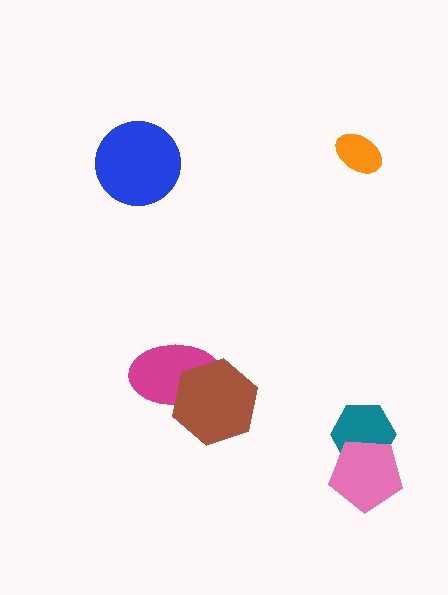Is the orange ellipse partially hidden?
No, no other shape covers it.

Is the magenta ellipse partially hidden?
Yes, it is partially covered by another shape.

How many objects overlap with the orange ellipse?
0 objects overlap with the orange ellipse.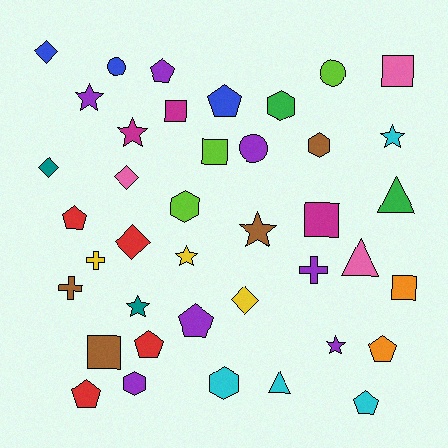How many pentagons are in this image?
There are 8 pentagons.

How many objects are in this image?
There are 40 objects.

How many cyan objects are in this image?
There are 4 cyan objects.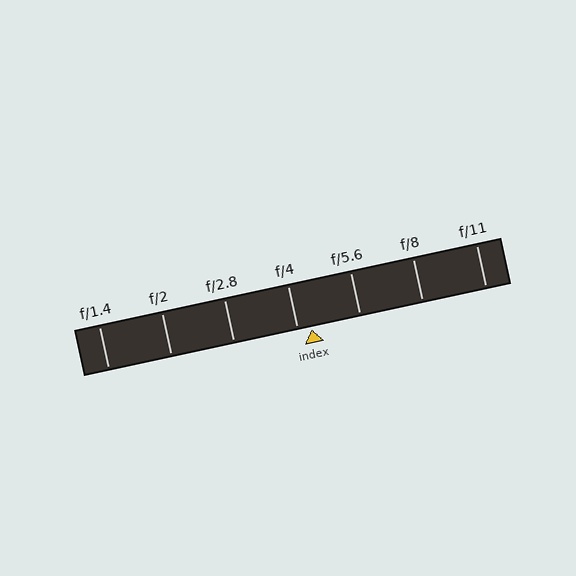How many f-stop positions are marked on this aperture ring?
There are 7 f-stop positions marked.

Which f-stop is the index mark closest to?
The index mark is closest to f/4.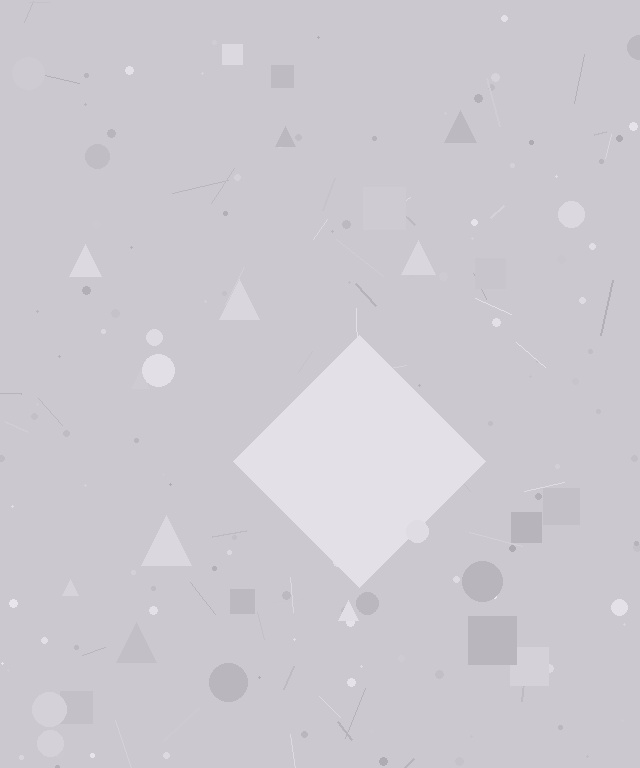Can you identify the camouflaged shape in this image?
The camouflaged shape is a diamond.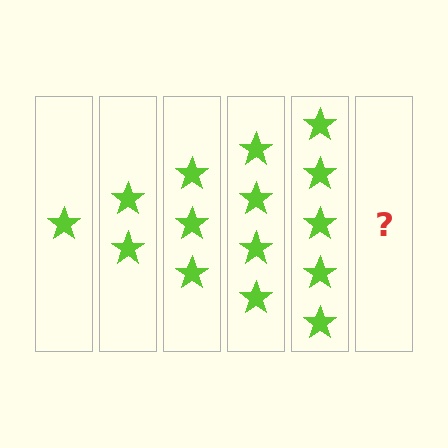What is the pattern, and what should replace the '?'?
The pattern is that each step adds one more star. The '?' should be 6 stars.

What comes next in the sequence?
The next element should be 6 stars.